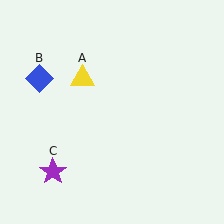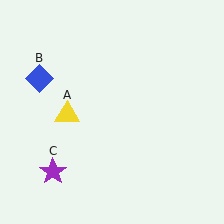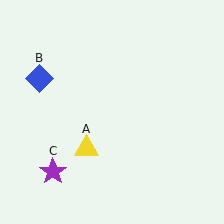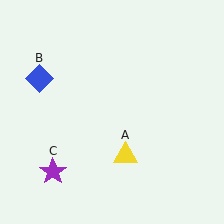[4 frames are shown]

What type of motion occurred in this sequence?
The yellow triangle (object A) rotated counterclockwise around the center of the scene.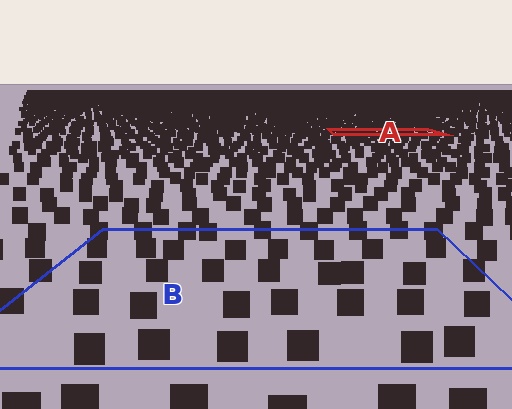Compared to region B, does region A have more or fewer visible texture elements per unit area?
Region A has more texture elements per unit area — they are packed more densely because it is farther away.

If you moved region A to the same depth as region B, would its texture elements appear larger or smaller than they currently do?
They would appear larger. At a closer depth, the same texture elements are projected at a bigger on-screen size.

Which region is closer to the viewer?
Region B is closer. The texture elements there are larger and more spread out.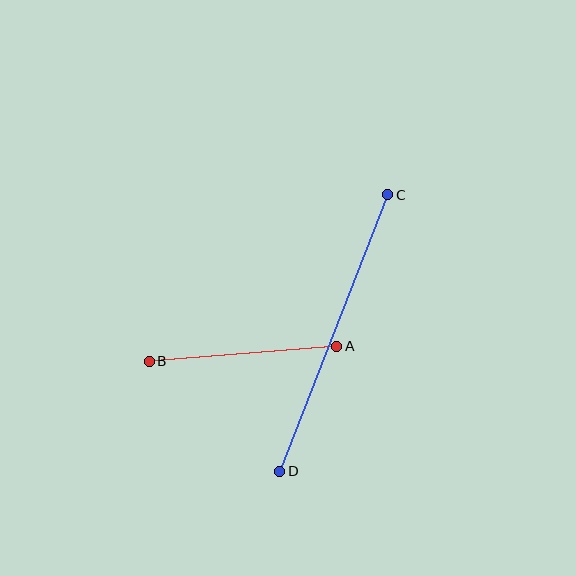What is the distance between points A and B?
The distance is approximately 188 pixels.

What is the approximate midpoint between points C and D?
The midpoint is at approximately (334, 333) pixels.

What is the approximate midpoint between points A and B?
The midpoint is at approximately (243, 354) pixels.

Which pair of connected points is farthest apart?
Points C and D are farthest apart.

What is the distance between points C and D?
The distance is approximately 296 pixels.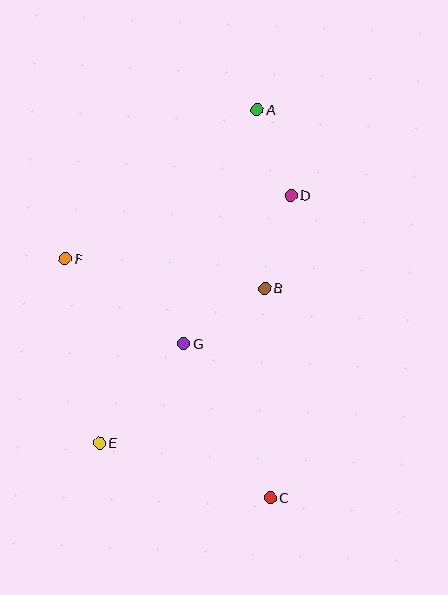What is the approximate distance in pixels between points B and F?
The distance between B and F is approximately 202 pixels.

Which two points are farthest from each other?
Points A and C are farthest from each other.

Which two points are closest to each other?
Points A and D are closest to each other.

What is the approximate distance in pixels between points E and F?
The distance between E and F is approximately 188 pixels.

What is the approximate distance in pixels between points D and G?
The distance between D and G is approximately 183 pixels.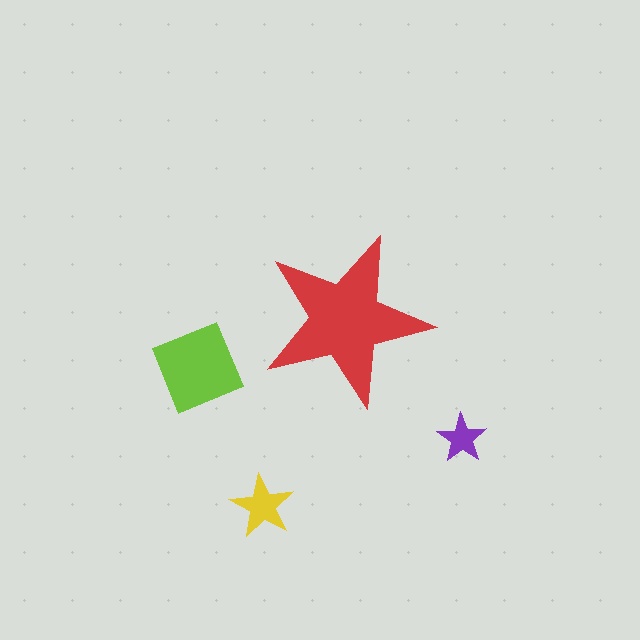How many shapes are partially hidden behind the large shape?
0 shapes are partially hidden.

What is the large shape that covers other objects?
A red star.